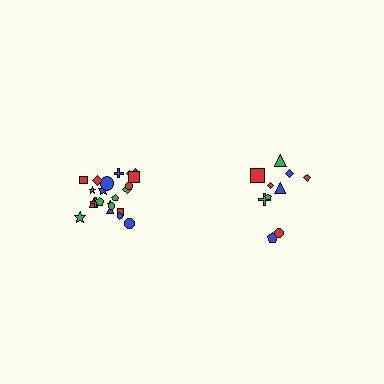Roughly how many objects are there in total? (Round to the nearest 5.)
Roughly 30 objects in total.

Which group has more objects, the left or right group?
The left group.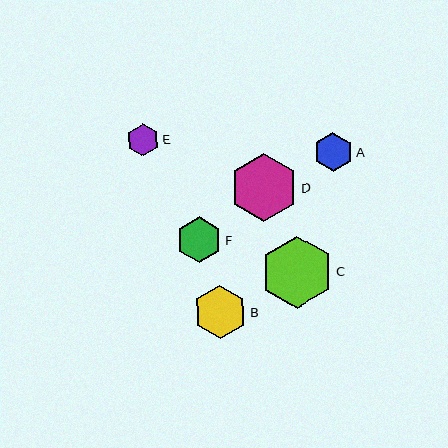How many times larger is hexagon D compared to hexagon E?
Hexagon D is approximately 2.1 times the size of hexagon E.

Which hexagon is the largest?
Hexagon C is the largest with a size of approximately 72 pixels.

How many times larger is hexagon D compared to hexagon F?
Hexagon D is approximately 1.5 times the size of hexagon F.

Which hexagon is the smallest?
Hexagon E is the smallest with a size of approximately 32 pixels.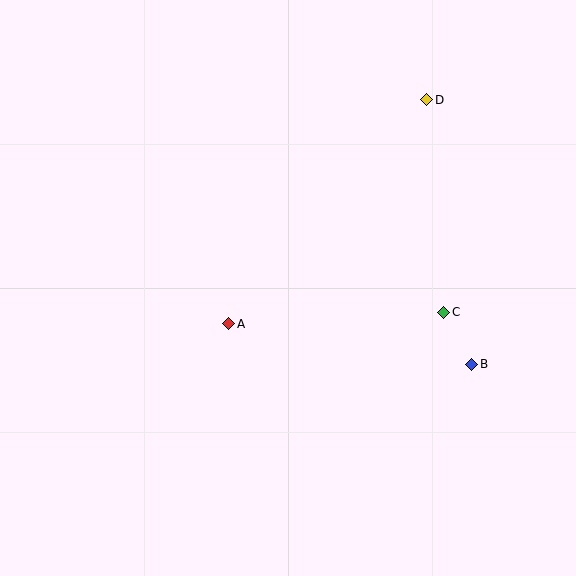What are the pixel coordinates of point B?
Point B is at (472, 364).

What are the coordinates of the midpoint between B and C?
The midpoint between B and C is at (458, 338).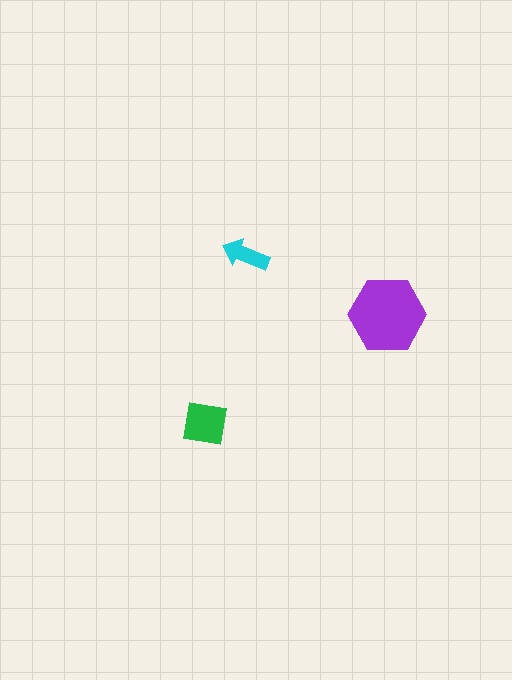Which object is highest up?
The cyan arrow is topmost.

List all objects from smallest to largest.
The cyan arrow, the green square, the purple hexagon.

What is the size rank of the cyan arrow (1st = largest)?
3rd.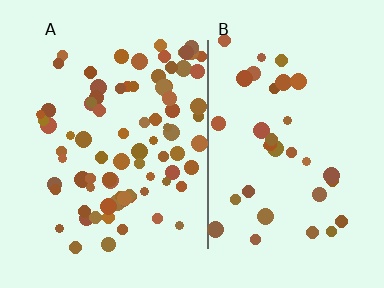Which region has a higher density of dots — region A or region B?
A (the left).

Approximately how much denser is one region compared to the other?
Approximately 2.3× — region A over region B.